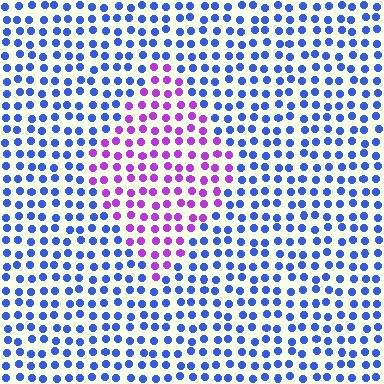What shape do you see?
I see a diamond.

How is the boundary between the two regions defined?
The boundary is defined purely by a slight shift in hue (about 62 degrees). Spacing, size, and orientation are identical on both sides.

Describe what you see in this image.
The image is filled with small blue elements in a uniform arrangement. A diamond-shaped region is visible where the elements are tinted to a slightly different hue, forming a subtle color boundary.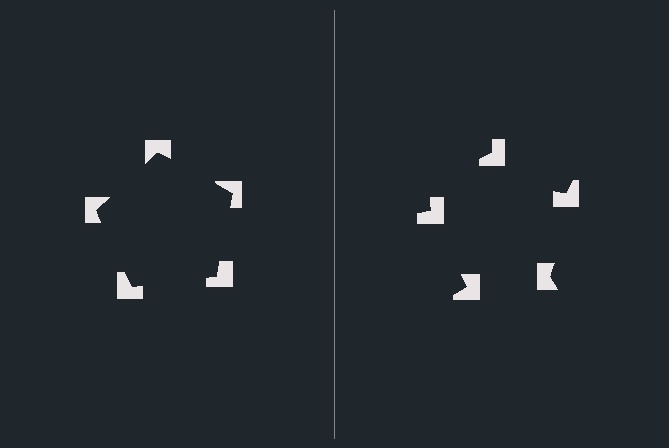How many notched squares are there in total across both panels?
10 — 5 on each side.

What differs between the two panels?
The notched squares are positioned identically on both sides; only the wedge orientations differ. On the left they align to a pentagon; on the right they are misaligned.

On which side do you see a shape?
An illusory pentagon appears on the left side. On the right side the wedge cuts are rotated, so no coherent shape forms.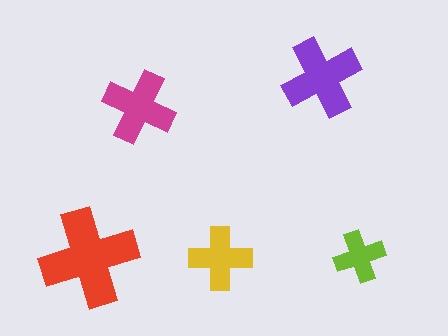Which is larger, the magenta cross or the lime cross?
The magenta one.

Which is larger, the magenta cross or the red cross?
The red one.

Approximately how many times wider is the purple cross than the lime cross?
About 1.5 times wider.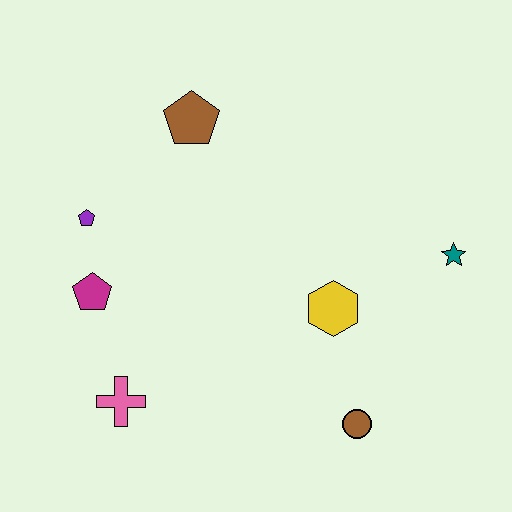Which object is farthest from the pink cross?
The teal star is farthest from the pink cross.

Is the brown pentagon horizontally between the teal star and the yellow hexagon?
No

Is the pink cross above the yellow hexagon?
No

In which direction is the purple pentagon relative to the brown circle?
The purple pentagon is to the left of the brown circle.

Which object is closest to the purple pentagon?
The magenta pentagon is closest to the purple pentagon.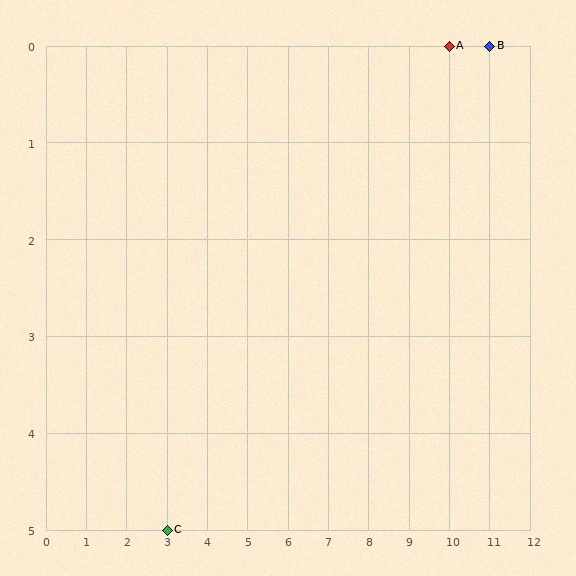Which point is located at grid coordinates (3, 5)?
Point C is at (3, 5).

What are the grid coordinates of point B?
Point B is at grid coordinates (11, 0).